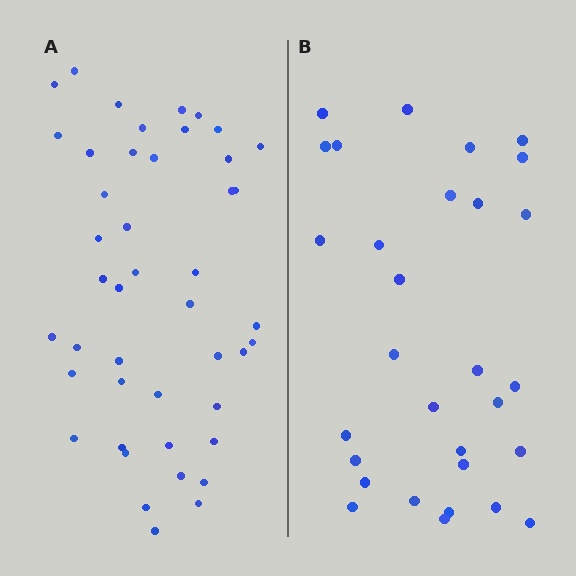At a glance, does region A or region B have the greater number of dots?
Region A (the left region) has more dots.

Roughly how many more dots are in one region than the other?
Region A has approximately 15 more dots than region B.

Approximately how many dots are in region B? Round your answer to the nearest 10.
About 30 dots.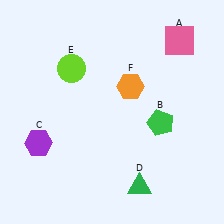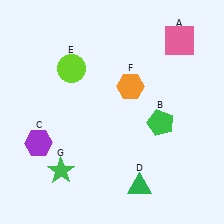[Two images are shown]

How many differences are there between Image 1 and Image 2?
There is 1 difference between the two images.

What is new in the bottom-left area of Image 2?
A green star (G) was added in the bottom-left area of Image 2.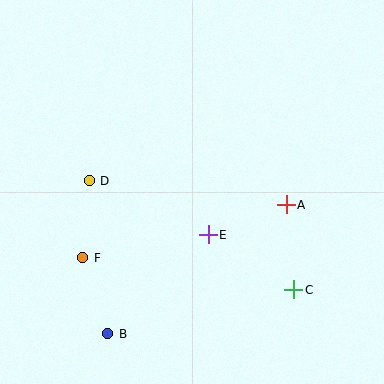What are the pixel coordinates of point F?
Point F is at (83, 258).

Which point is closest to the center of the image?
Point E at (208, 235) is closest to the center.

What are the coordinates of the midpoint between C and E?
The midpoint between C and E is at (251, 262).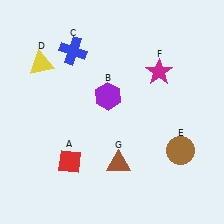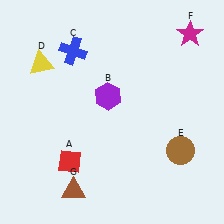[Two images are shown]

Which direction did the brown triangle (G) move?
The brown triangle (G) moved left.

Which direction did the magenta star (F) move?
The magenta star (F) moved up.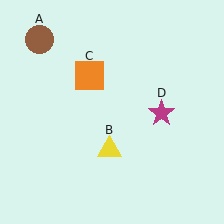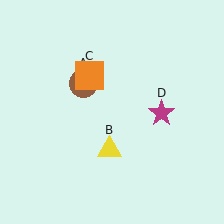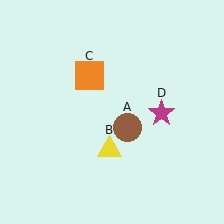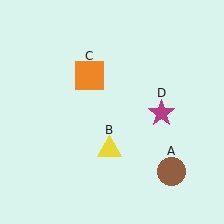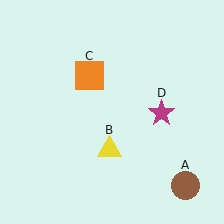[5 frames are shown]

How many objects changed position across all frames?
1 object changed position: brown circle (object A).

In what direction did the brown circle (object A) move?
The brown circle (object A) moved down and to the right.